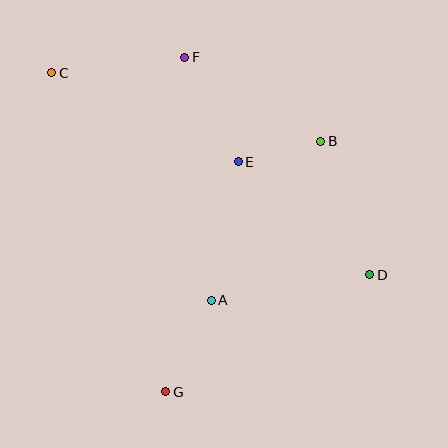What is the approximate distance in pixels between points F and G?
The distance between F and G is approximately 335 pixels.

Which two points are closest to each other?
Points B and E are closest to each other.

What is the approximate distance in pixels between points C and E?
The distance between C and E is approximately 207 pixels.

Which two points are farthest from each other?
Points C and D are farthest from each other.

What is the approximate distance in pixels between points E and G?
The distance between E and G is approximately 241 pixels.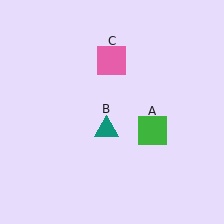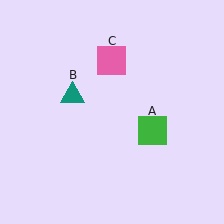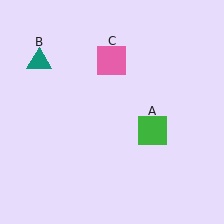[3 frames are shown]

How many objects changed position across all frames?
1 object changed position: teal triangle (object B).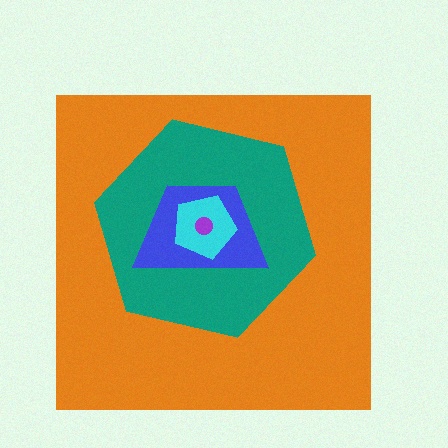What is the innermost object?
The purple circle.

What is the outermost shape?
The orange square.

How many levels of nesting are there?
5.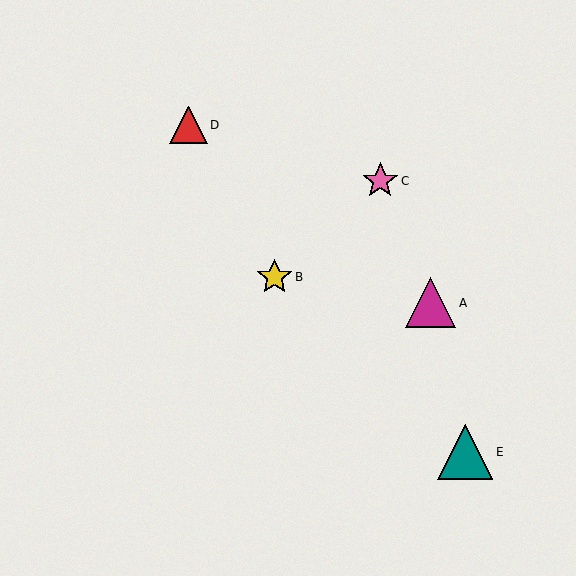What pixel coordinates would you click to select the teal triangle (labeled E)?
Click at (465, 452) to select the teal triangle E.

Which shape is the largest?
The teal triangle (labeled E) is the largest.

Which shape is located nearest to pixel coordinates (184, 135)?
The red triangle (labeled D) at (189, 125) is nearest to that location.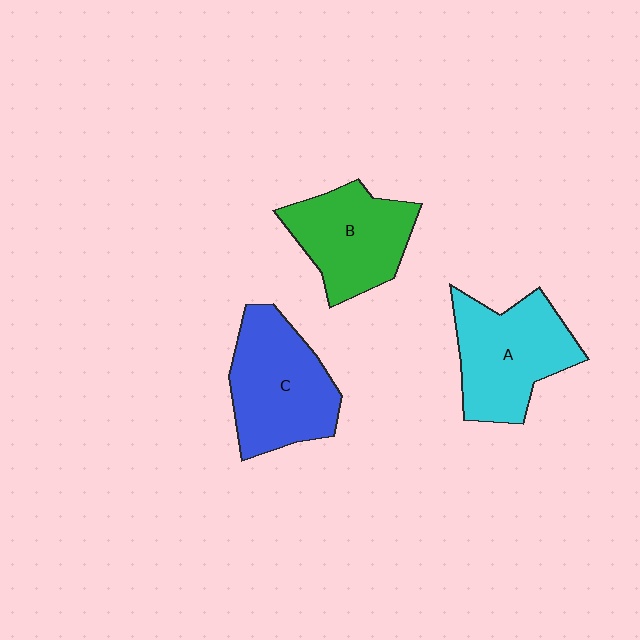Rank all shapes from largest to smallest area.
From largest to smallest: C (blue), A (cyan), B (green).